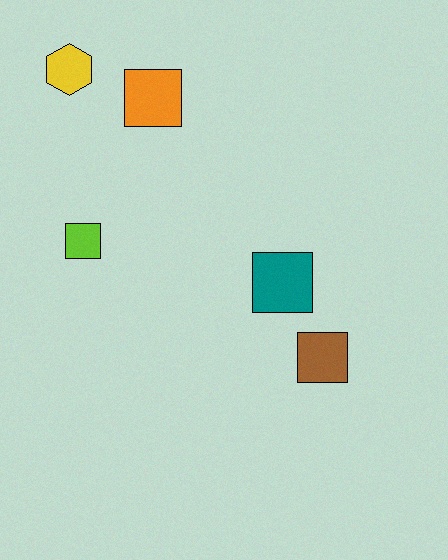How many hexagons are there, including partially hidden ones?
There is 1 hexagon.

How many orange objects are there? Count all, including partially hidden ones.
There is 1 orange object.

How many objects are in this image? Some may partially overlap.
There are 5 objects.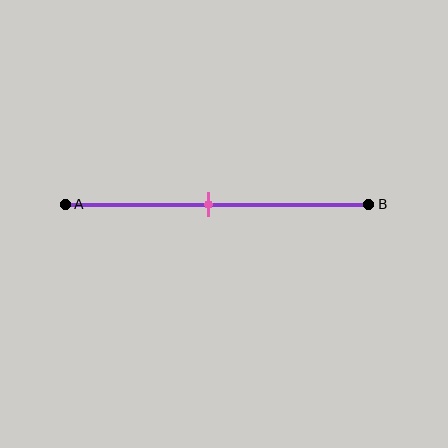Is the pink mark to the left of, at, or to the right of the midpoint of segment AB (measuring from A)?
The pink mark is approximately at the midpoint of segment AB.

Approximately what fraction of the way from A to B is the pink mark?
The pink mark is approximately 45% of the way from A to B.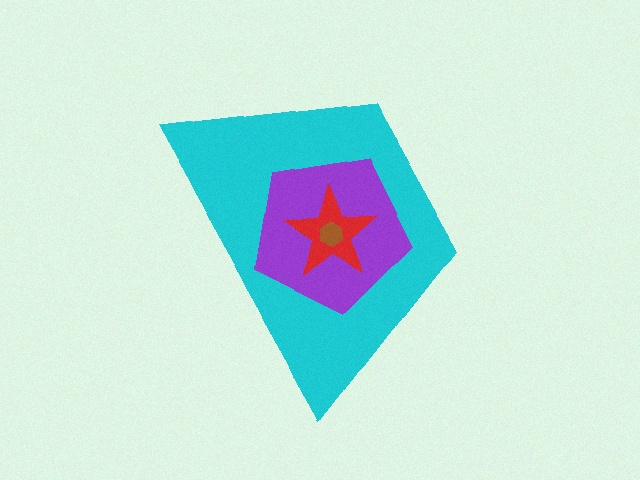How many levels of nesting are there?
4.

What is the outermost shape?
The cyan trapezoid.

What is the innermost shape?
The brown hexagon.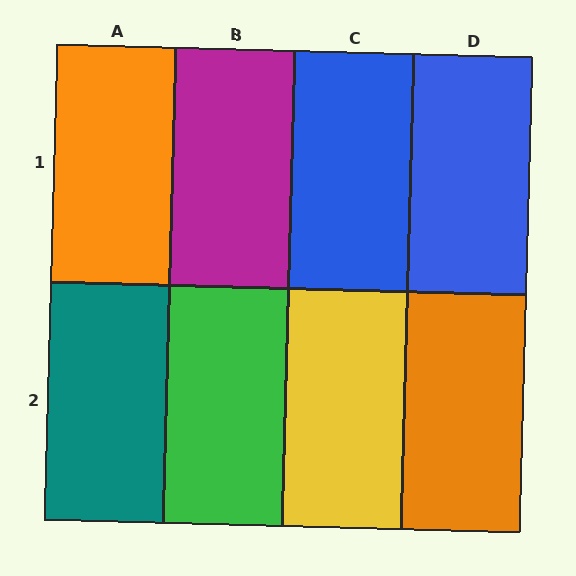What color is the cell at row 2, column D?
Orange.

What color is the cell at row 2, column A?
Teal.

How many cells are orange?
2 cells are orange.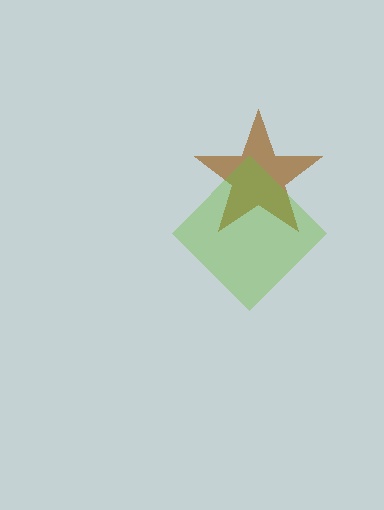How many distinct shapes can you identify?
There are 2 distinct shapes: a brown star, a lime diamond.